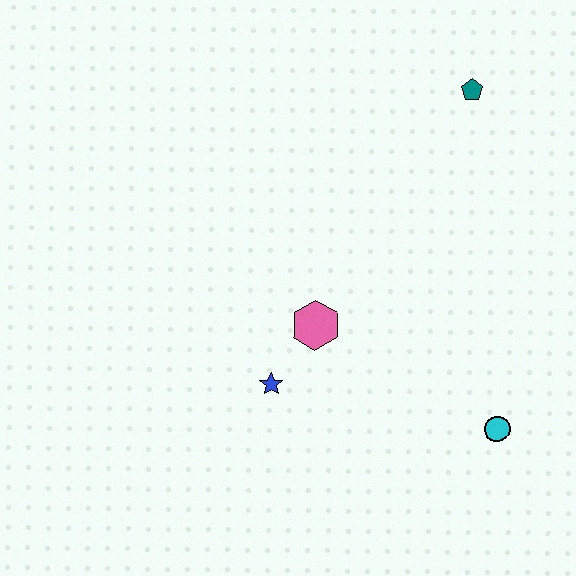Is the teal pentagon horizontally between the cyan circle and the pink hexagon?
Yes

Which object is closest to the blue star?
The pink hexagon is closest to the blue star.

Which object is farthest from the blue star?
The teal pentagon is farthest from the blue star.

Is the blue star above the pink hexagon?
No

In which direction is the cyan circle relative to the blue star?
The cyan circle is to the right of the blue star.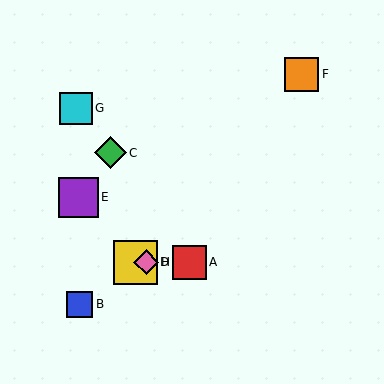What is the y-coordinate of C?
Object C is at y≈153.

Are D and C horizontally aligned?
No, D is at y≈262 and C is at y≈153.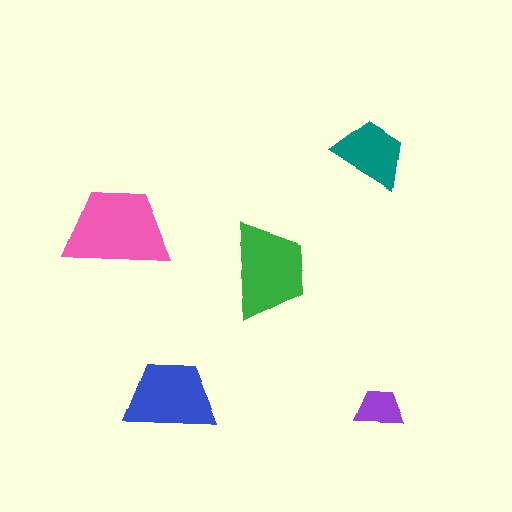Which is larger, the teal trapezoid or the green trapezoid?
The green one.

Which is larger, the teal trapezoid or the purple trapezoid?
The teal one.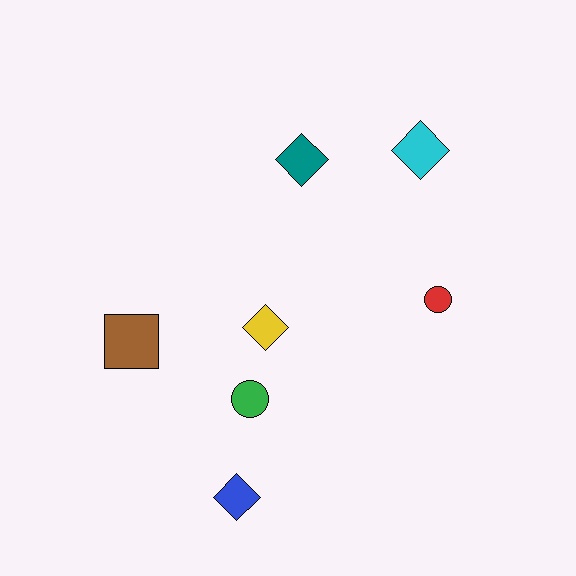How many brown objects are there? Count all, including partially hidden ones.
There is 1 brown object.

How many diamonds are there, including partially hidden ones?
There are 4 diamonds.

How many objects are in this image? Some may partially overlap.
There are 7 objects.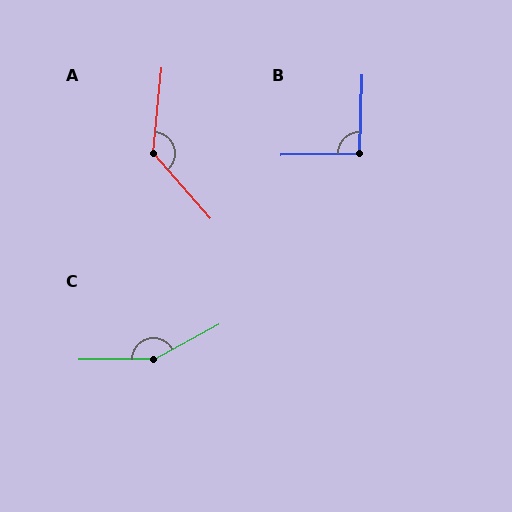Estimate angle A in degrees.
Approximately 133 degrees.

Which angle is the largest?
C, at approximately 152 degrees.